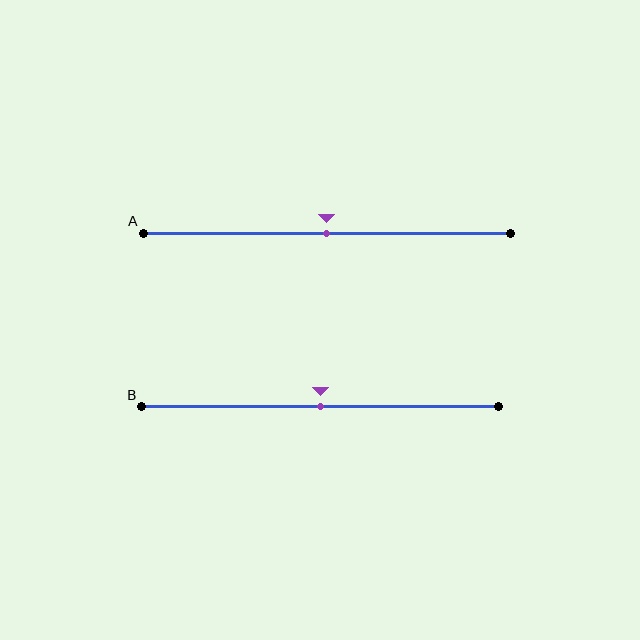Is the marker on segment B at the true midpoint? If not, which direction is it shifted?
Yes, the marker on segment B is at the true midpoint.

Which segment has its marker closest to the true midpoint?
Segment A has its marker closest to the true midpoint.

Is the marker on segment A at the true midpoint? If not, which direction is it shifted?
Yes, the marker on segment A is at the true midpoint.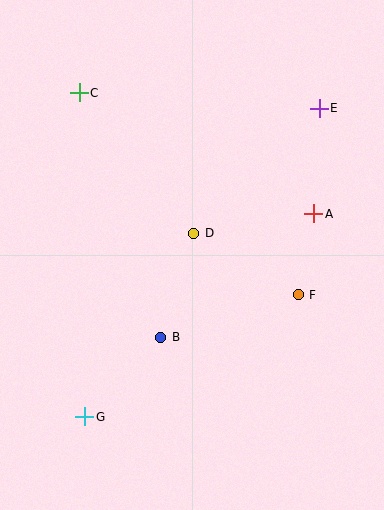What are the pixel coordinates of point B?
Point B is at (161, 337).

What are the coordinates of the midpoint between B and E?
The midpoint between B and E is at (240, 223).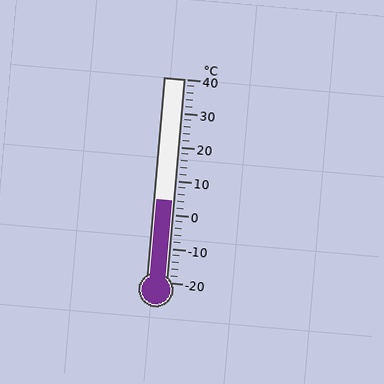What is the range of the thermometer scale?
The thermometer scale ranges from -20°C to 40°C.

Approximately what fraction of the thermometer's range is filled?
The thermometer is filled to approximately 40% of its range.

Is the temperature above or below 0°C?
The temperature is above 0°C.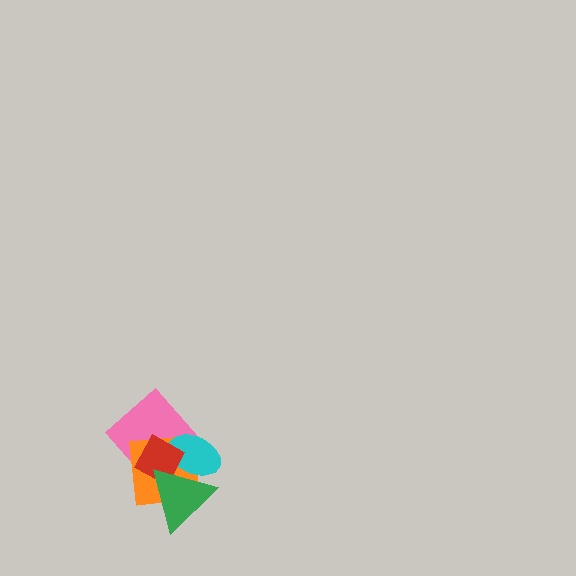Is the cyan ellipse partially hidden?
Yes, it is partially covered by another shape.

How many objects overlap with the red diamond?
4 objects overlap with the red diamond.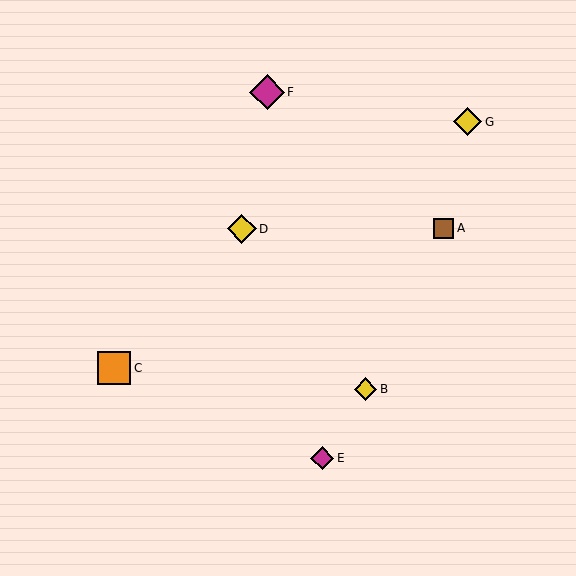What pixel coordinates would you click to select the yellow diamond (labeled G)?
Click at (468, 122) to select the yellow diamond G.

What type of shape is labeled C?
Shape C is an orange square.